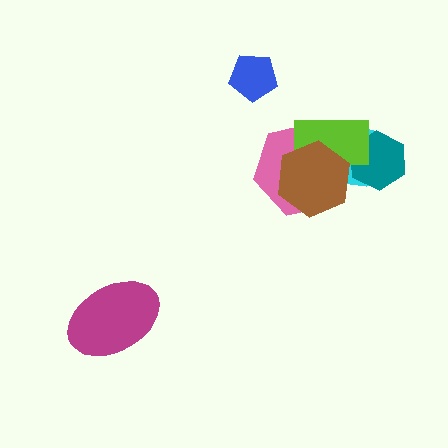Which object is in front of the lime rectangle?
The brown hexagon is in front of the lime rectangle.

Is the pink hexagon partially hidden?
Yes, it is partially covered by another shape.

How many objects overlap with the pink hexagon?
3 objects overlap with the pink hexagon.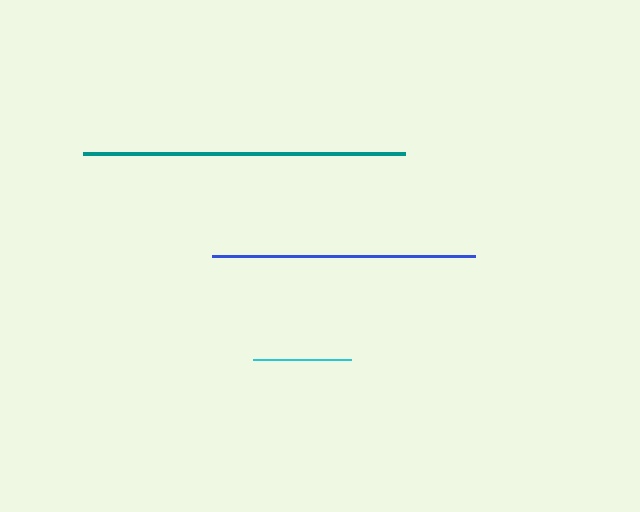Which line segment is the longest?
The teal line is the longest at approximately 322 pixels.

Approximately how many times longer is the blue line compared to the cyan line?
The blue line is approximately 2.7 times the length of the cyan line.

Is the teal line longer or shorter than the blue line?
The teal line is longer than the blue line.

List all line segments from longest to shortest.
From longest to shortest: teal, blue, cyan.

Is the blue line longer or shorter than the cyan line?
The blue line is longer than the cyan line.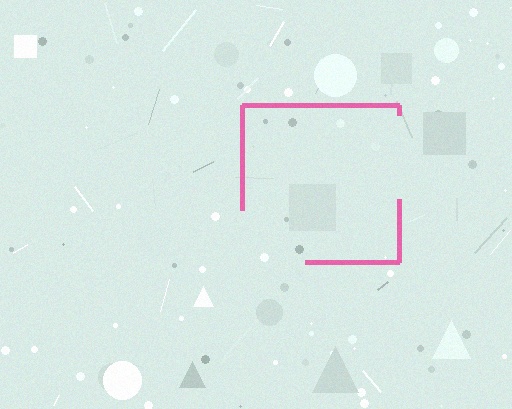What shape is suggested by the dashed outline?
The dashed outline suggests a square.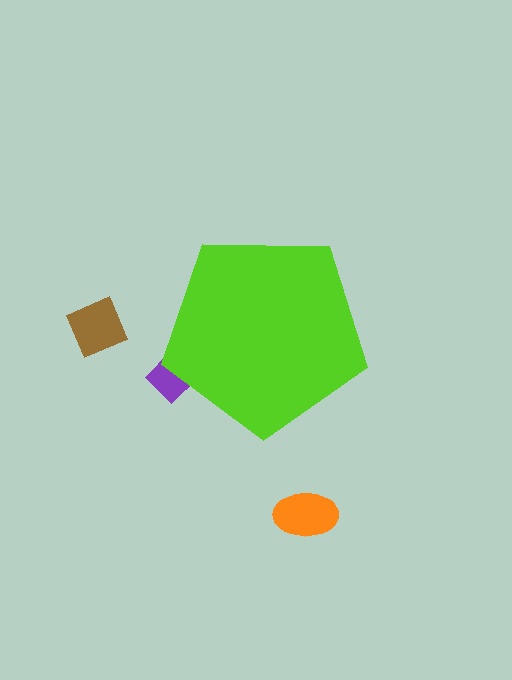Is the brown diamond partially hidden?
No, the brown diamond is fully visible.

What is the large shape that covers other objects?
A lime pentagon.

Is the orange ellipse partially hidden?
No, the orange ellipse is fully visible.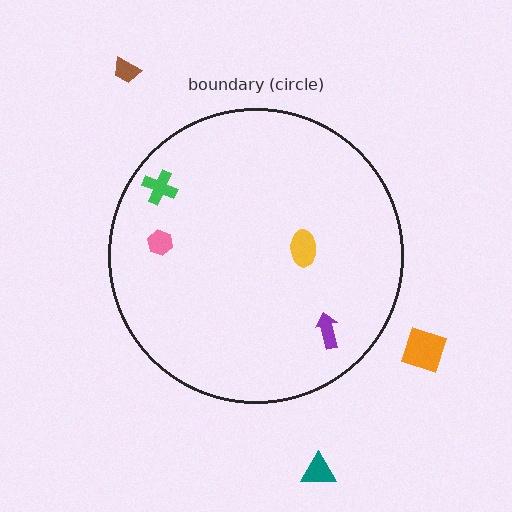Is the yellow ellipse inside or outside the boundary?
Inside.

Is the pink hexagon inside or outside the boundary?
Inside.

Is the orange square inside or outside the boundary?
Outside.